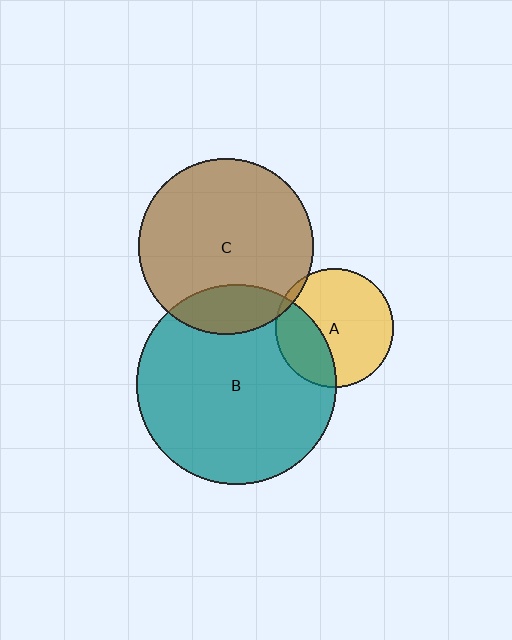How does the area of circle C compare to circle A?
Approximately 2.2 times.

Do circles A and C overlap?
Yes.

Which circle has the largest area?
Circle B (teal).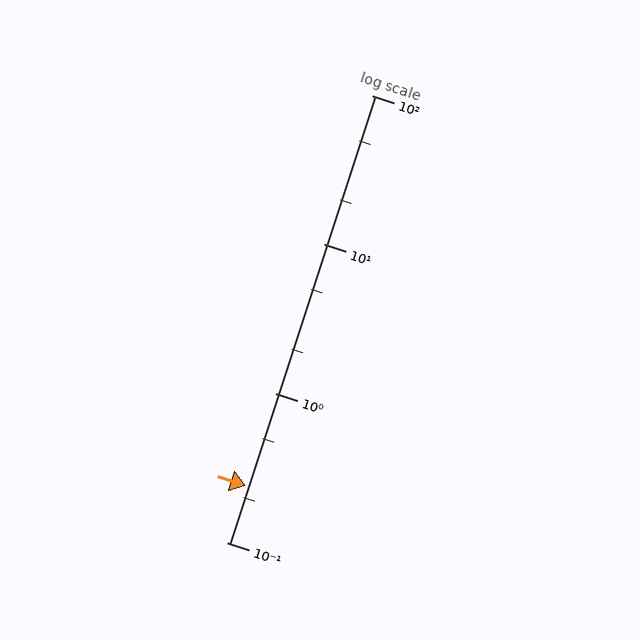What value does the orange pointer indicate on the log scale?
The pointer indicates approximately 0.24.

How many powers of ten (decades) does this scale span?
The scale spans 3 decades, from 0.1 to 100.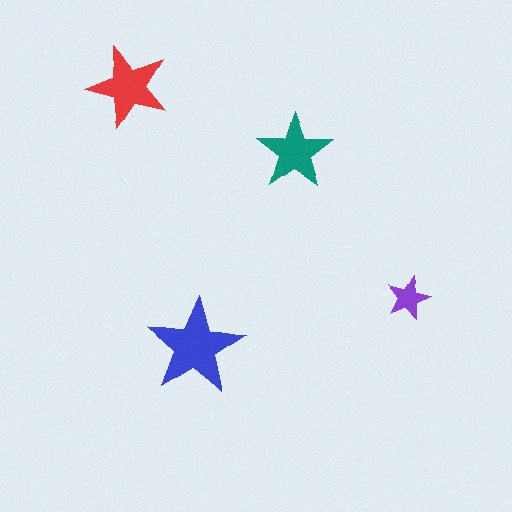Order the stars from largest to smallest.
the blue one, the red one, the teal one, the purple one.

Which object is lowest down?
The blue star is bottommost.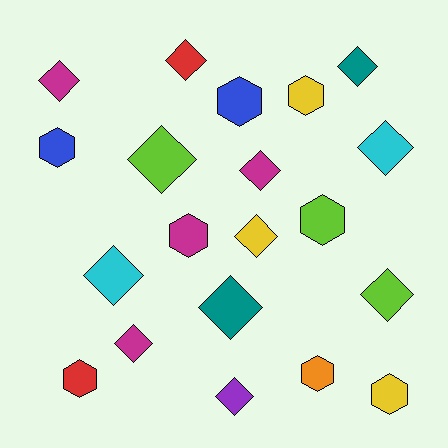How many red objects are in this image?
There are 2 red objects.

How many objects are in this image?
There are 20 objects.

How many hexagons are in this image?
There are 8 hexagons.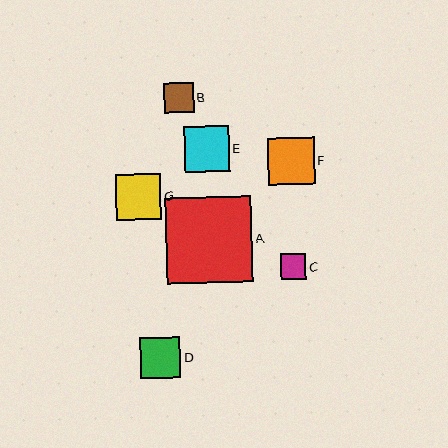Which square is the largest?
Square A is the largest with a size of approximately 86 pixels.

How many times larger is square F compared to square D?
Square F is approximately 1.2 times the size of square D.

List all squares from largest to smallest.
From largest to smallest: A, F, G, E, D, B, C.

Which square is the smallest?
Square C is the smallest with a size of approximately 25 pixels.